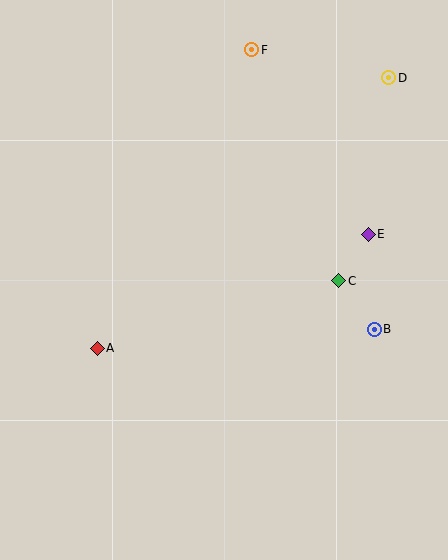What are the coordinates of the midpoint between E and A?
The midpoint between E and A is at (233, 291).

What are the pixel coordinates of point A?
Point A is at (97, 348).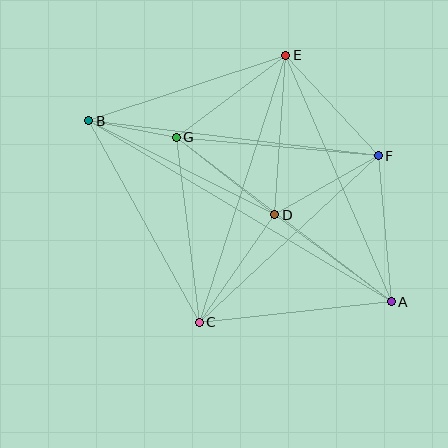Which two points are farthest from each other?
Points A and B are farthest from each other.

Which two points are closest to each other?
Points B and G are closest to each other.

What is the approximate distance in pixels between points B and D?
The distance between B and D is approximately 209 pixels.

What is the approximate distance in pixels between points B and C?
The distance between B and C is approximately 230 pixels.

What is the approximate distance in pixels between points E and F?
The distance between E and F is approximately 137 pixels.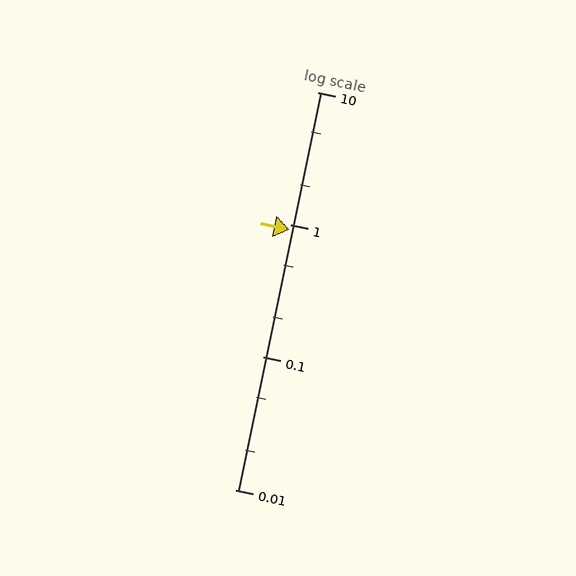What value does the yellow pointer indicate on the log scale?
The pointer indicates approximately 0.92.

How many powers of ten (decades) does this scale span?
The scale spans 3 decades, from 0.01 to 10.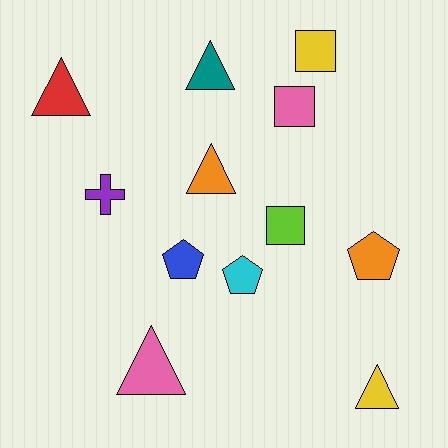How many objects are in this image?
There are 12 objects.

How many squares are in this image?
There are 3 squares.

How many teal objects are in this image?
There is 1 teal object.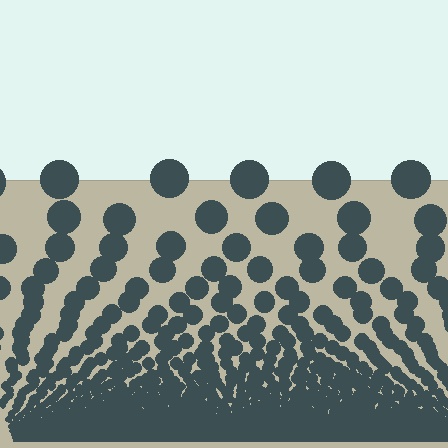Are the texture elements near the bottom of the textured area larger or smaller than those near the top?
Smaller. The gradient is inverted — elements near the bottom are smaller and denser.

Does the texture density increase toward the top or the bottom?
Density increases toward the bottom.